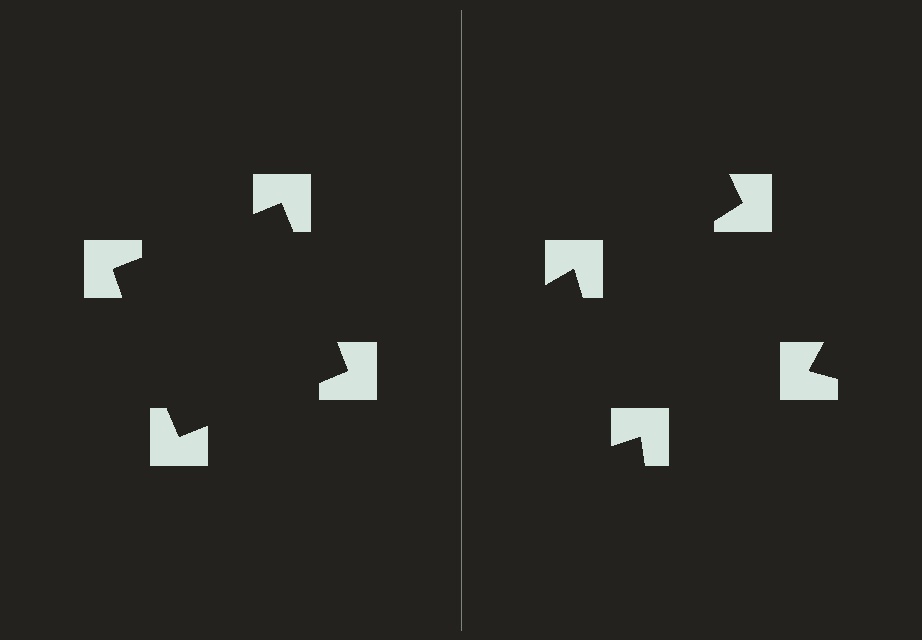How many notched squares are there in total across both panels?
8 — 4 on each side.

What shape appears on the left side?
An illusory square.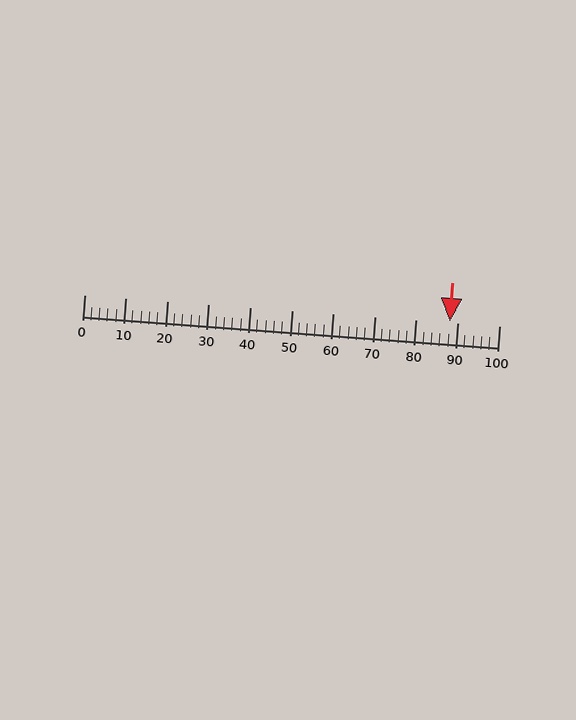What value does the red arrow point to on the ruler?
The red arrow points to approximately 88.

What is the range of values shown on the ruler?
The ruler shows values from 0 to 100.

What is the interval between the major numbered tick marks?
The major tick marks are spaced 10 units apart.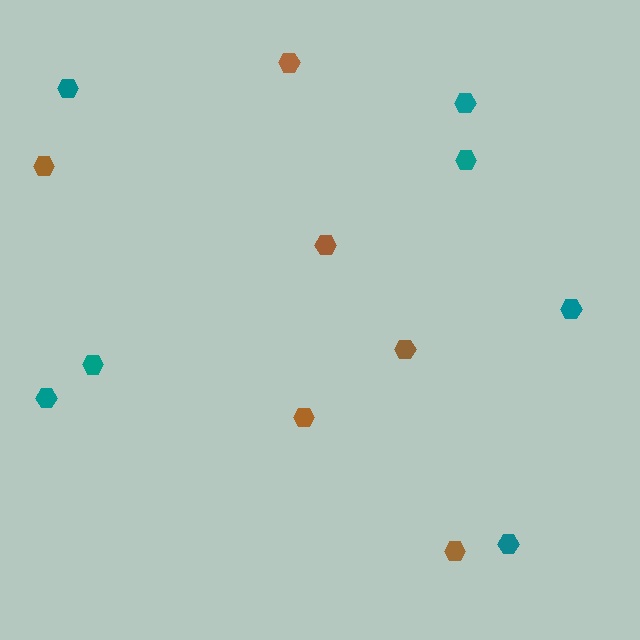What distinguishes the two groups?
There are 2 groups: one group of teal hexagons (7) and one group of brown hexagons (6).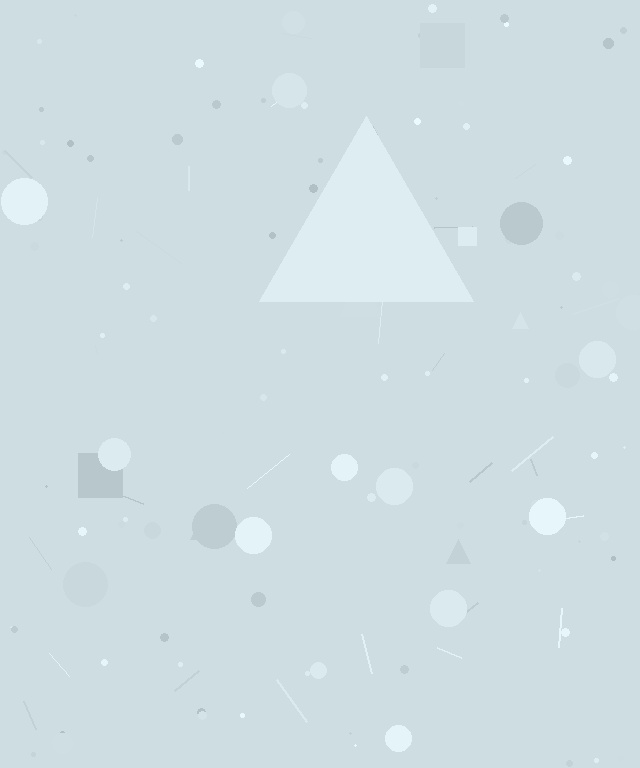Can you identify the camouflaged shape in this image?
The camouflaged shape is a triangle.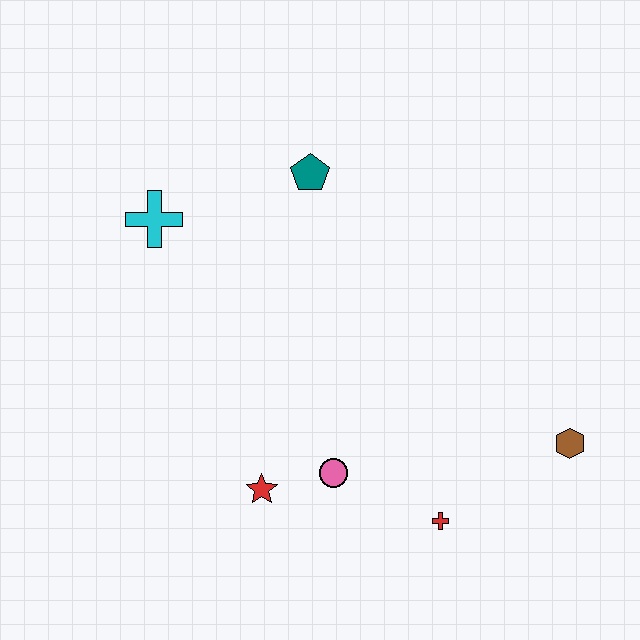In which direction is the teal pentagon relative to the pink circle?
The teal pentagon is above the pink circle.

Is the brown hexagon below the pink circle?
No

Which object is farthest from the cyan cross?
The brown hexagon is farthest from the cyan cross.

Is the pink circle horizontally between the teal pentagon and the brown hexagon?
Yes